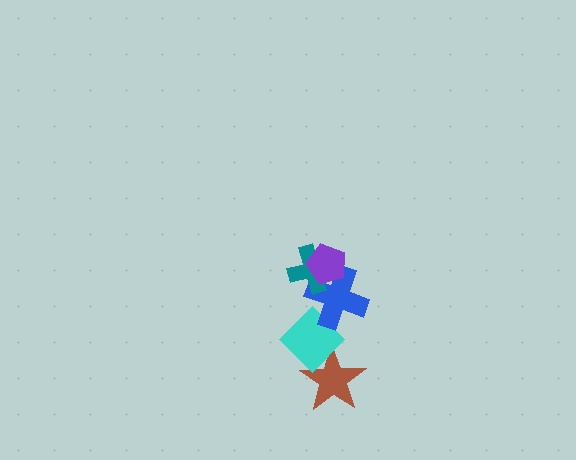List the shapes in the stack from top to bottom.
From top to bottom: the purple pentagon, the teal cross, the blue cross, the cyan diamond, the brown star.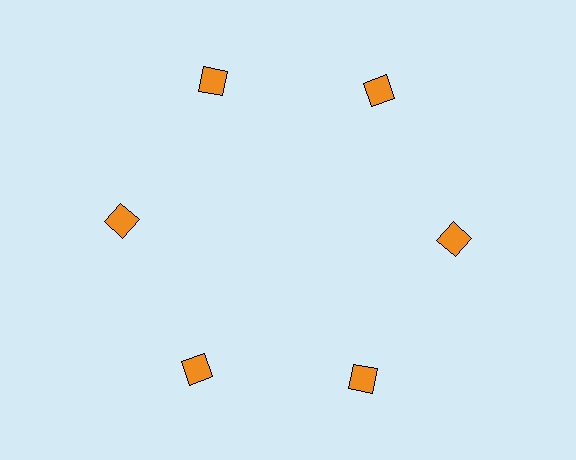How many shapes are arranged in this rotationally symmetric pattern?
There are 6 shapes, arranged in 6 groups of 1.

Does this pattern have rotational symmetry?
Yes, this pattern has 6-fold rotational symmetry. It looks the same after rotating 60 degrees around the center.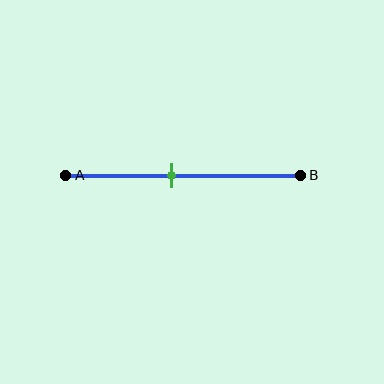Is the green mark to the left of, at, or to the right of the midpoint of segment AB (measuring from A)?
The green mark is to the left of the midpoint of segment AB.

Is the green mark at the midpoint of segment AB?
No, the mark is at about 45% from A, not at the 50% midpoint.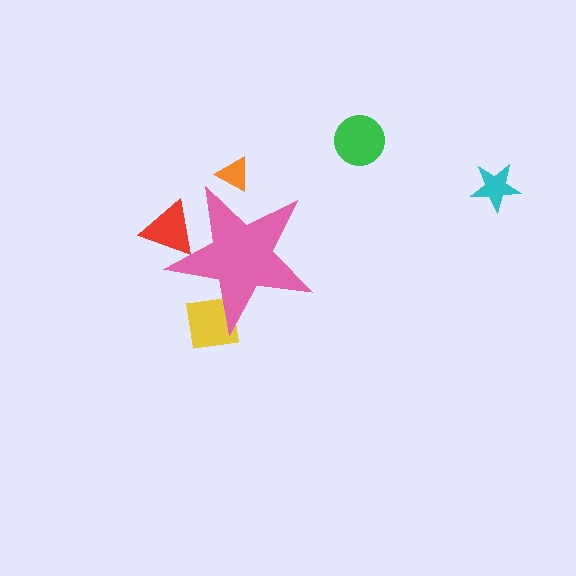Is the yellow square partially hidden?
Yes, the yellow square is partially hidden behind the pink star.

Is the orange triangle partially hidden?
Yes, the orange triangle is partially hidden behind the pink star.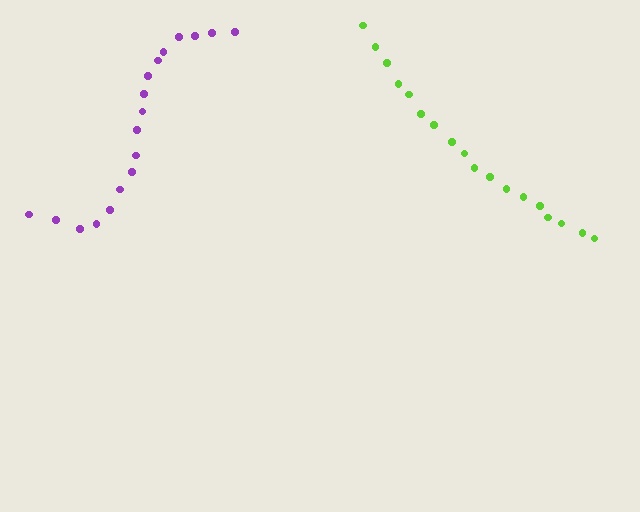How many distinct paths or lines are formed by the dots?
There are 2 distinct paths.